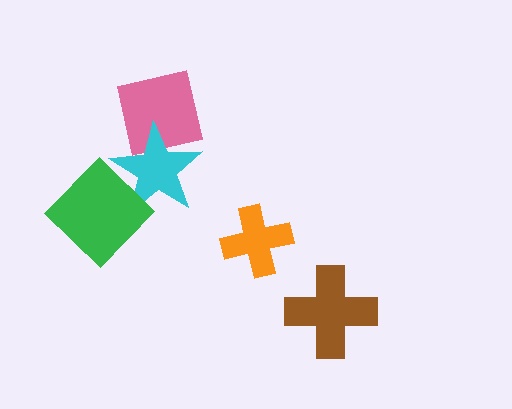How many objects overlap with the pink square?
1 object overlaps with the pink square.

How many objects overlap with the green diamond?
1 object overlaps with the green diamond.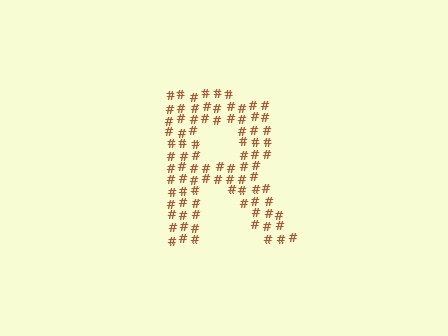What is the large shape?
The large shape is the letter R.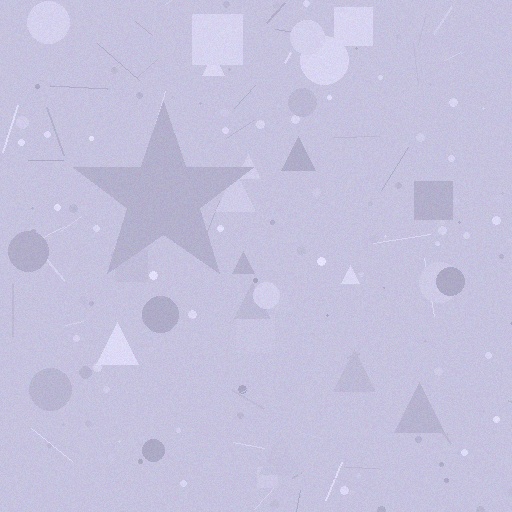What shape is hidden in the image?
A star is hidden in the image.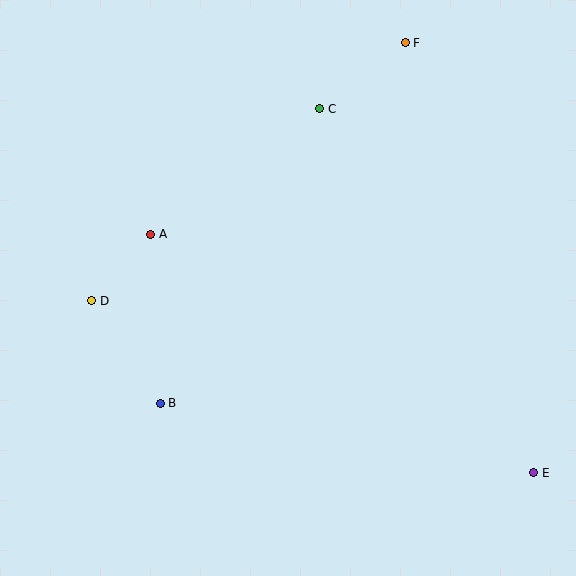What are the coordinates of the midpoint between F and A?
The midpoint between F and A is at (278, 139).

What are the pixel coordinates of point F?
Point F is at (405, 43).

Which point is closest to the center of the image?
Point A at (151, 234) is closest to the center.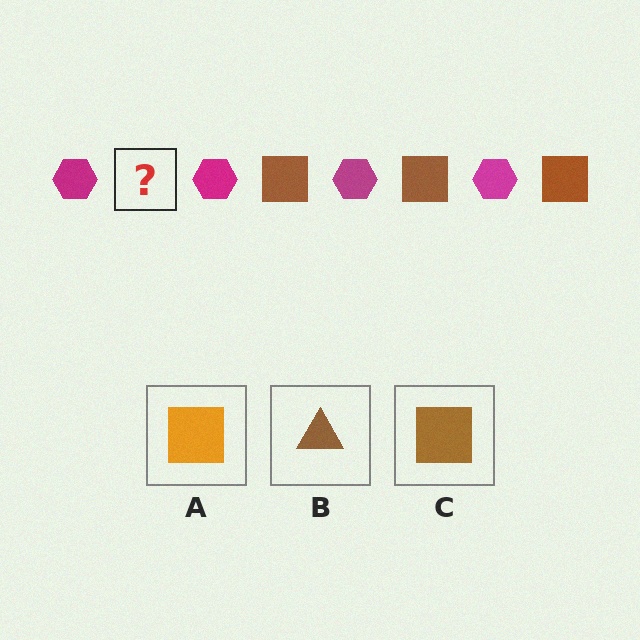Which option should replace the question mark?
Option C.